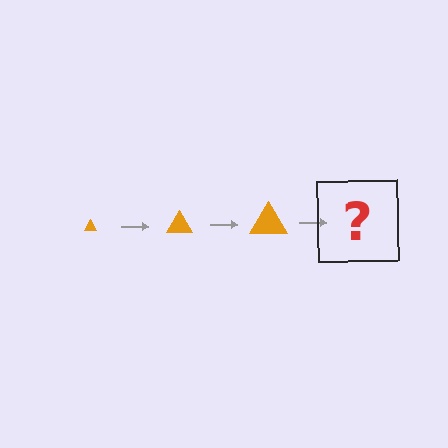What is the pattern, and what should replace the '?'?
The pattern is that the triangle gets progressively larger each step. The '?' should be an orange triangle, larger than the previous one.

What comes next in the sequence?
The next element should be an orange triangle, larger than the previous one.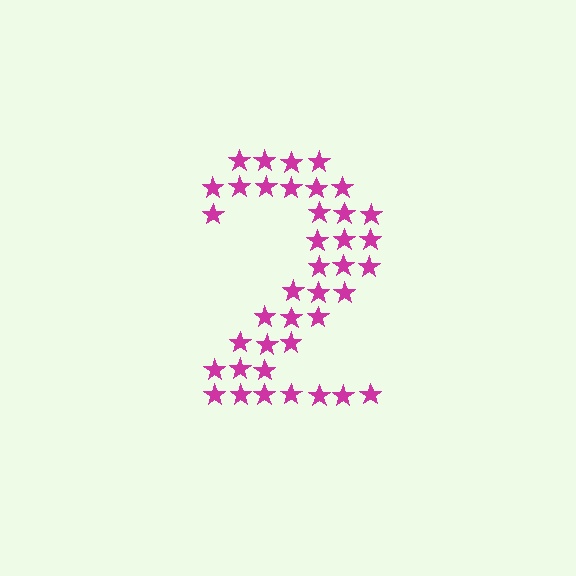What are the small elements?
The small elements are stars.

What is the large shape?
The large shape is the digit 2.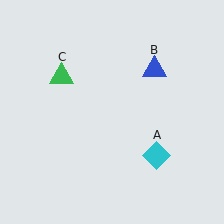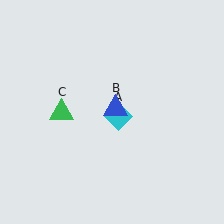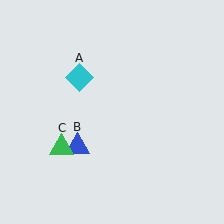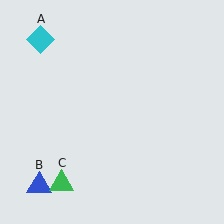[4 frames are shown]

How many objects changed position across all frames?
3 objects changed position: cyan diamond (object A), blue triangle (object B), green triangle (object C).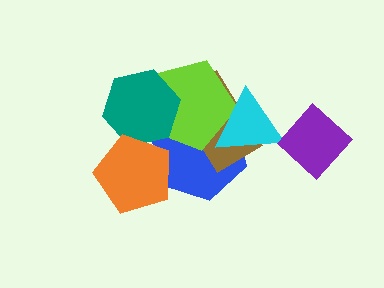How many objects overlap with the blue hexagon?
5 objects overlap with the blue hexagon.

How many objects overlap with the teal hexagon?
3 objects overlap with the teal hexagon.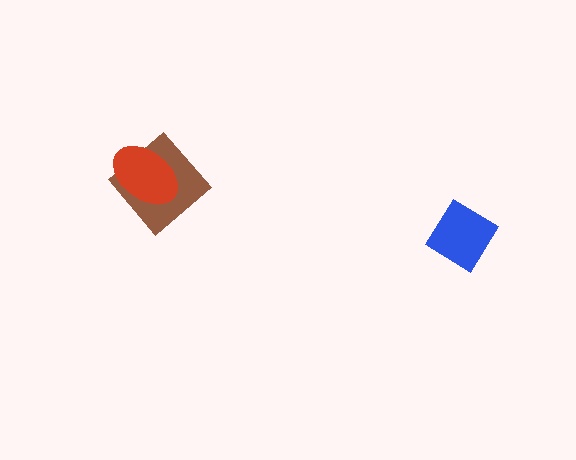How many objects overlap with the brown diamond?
1 object overlaps with the brown diamond.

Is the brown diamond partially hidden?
Yes, it is partially covered by another shape.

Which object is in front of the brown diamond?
The red ellipse is in front of the brown diamond.